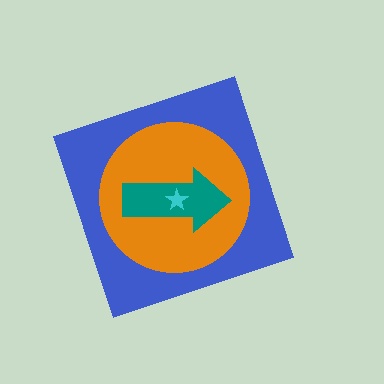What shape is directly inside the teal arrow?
The cyan star.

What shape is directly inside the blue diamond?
The orange circle.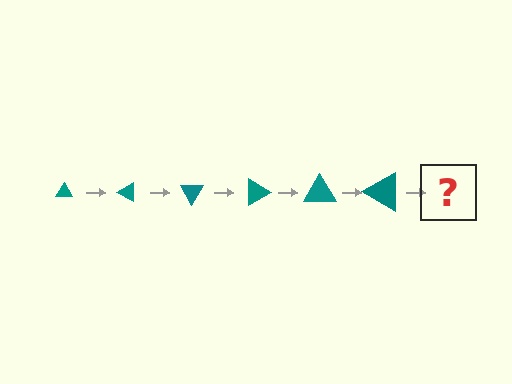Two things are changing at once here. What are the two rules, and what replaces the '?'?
The two rules are that the triangle grows larger each step and it rotates 30 degrees each step. The '?' should be a triangle, larger than the previous one and rotated 180 degrees from the start.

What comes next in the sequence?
The next element should be a triangle, larger than the previous one and rotated 180 degrees from the start.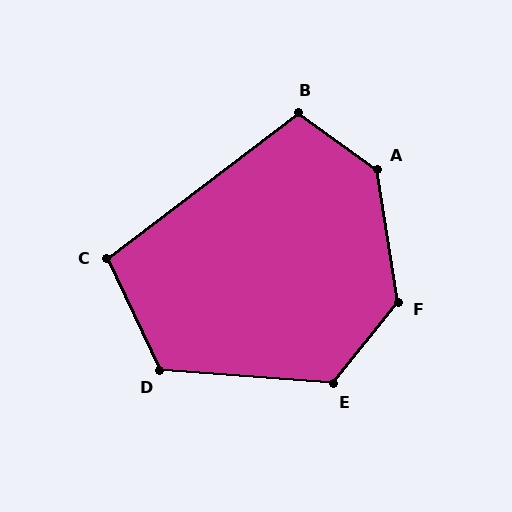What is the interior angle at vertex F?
Approximately 133 degrees (obtuse).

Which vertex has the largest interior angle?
A, at approximately 134 degrees.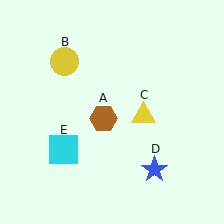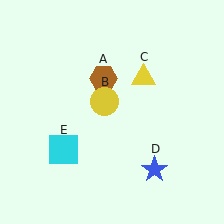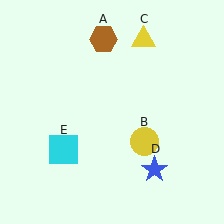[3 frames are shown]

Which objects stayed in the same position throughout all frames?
Blue star (object D) and cyan square (object E) remained stationary.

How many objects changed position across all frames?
3 objects changed position: brown hexagon (object A), yellow circle (object B), yellow triangle (object C).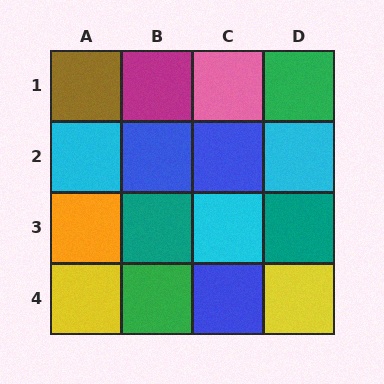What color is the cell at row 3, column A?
Orange.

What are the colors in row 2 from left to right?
Cyan, blue, blue, cyan.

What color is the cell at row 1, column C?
Pink.